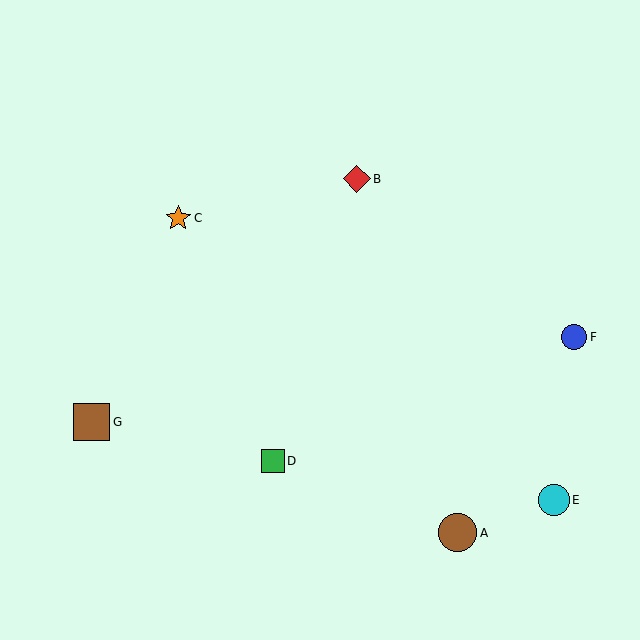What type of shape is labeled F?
Shape F is a blue circle.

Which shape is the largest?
The brown circle (labeled A) is the largest.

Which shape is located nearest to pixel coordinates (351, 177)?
The red diamond (labeled B) at (357, 179) is nearest to that location.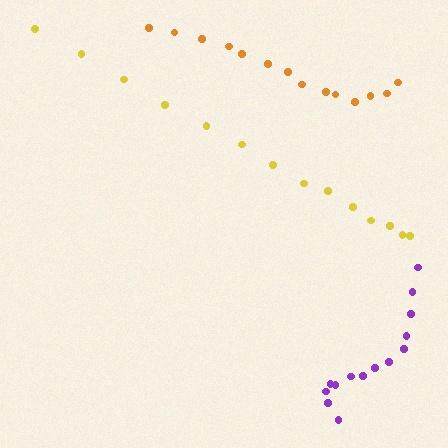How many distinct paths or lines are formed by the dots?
There are 3 distinct paths.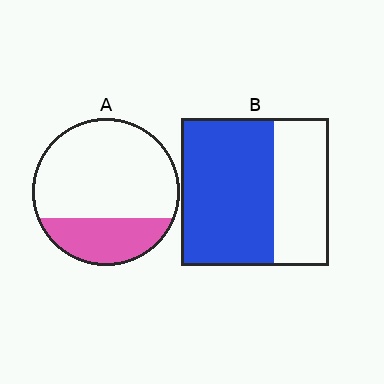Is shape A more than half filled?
No.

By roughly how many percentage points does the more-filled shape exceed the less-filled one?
By roughly 35 percentage points (B over A).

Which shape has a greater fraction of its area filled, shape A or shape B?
Shape B.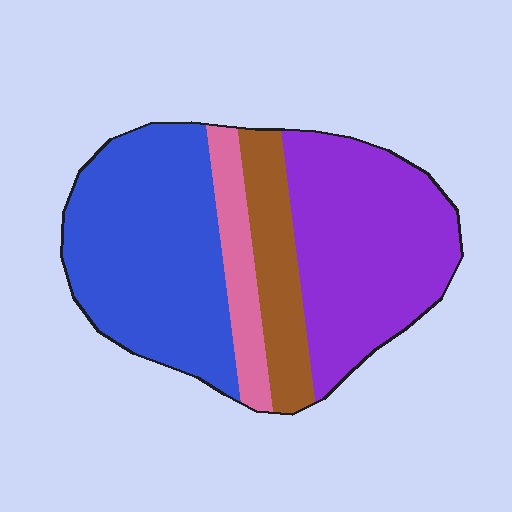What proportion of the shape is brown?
Brown takes up about one eighth (1/8) of the shape.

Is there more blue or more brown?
Blue.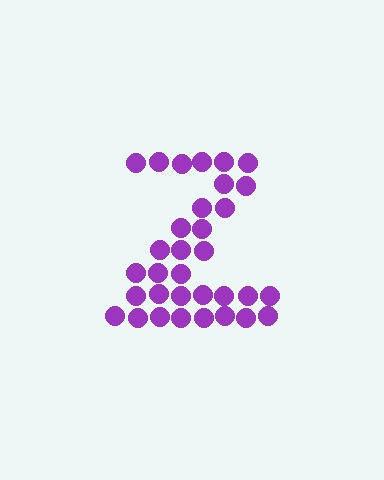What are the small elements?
The small elements are circles.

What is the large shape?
The large shape is the letter Z.